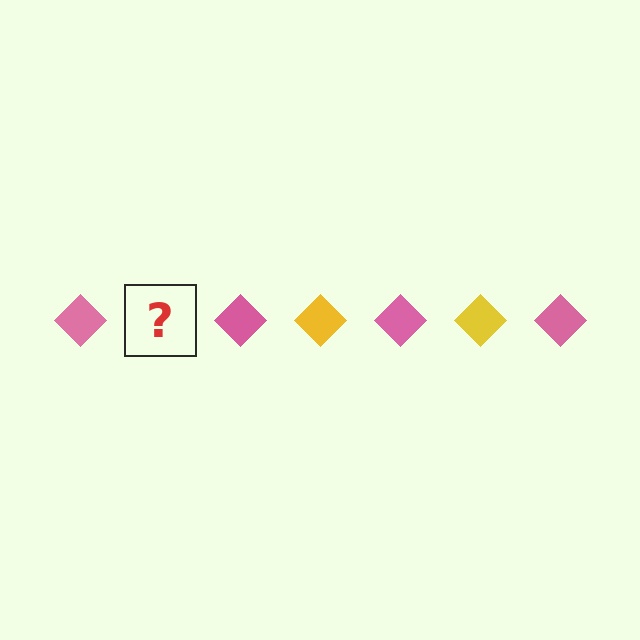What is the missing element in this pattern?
The missing element is a yellow diamond.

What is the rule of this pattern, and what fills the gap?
The rule is that the pattern cycles through pink, yellow diamonds. The gap should be filled with a yellow diamond.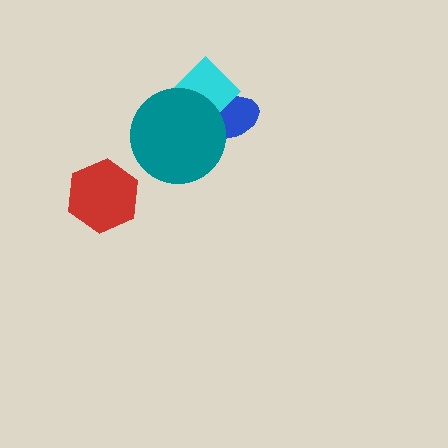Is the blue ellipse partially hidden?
Yes, it is partially covered by another shape.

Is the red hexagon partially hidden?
No, no other shape covers it.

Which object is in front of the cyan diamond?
The teal circle is in front of the cyan diamond.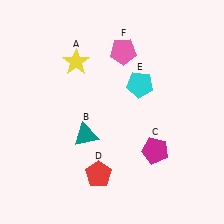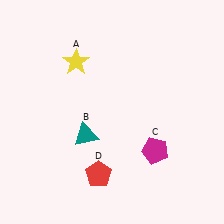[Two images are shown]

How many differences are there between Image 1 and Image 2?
There are 2 differences between the two images.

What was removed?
The pink pentagon (F), the cyan pentagon (E) were removed in Image 2.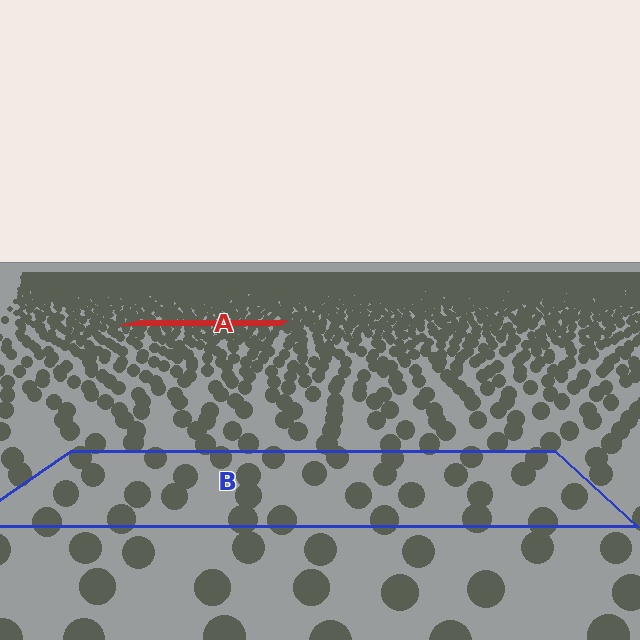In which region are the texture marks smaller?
The texture marks are smaller in region A, because it is farther away.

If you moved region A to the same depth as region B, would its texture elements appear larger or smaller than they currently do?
They would appear larger. At a closer depth, the same texture elements are projected at a bigger on-screen size.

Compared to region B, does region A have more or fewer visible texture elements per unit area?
Region A has more texture elements per unit area — they are packed more densely because it is farther away.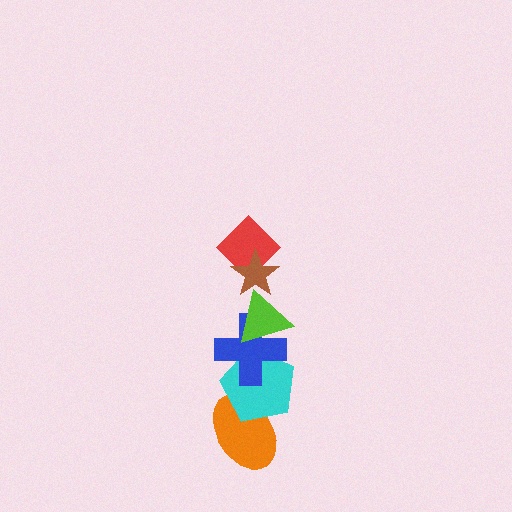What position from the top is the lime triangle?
The lime triangle is 3rd from the top.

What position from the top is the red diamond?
The red diamond is 2nd from the top.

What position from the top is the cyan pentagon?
The cyan pentagon is 5th from the top.